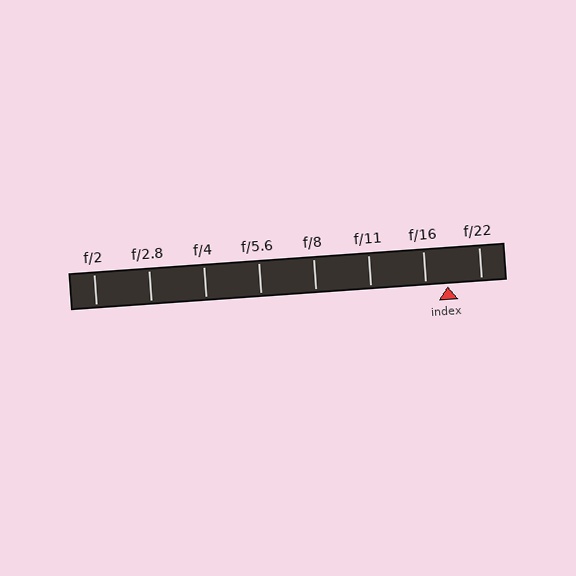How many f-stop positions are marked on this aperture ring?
There are 8 f-stop positions marked.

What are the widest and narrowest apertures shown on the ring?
The widest aperture shown is f/2 and the narrowest is f/22.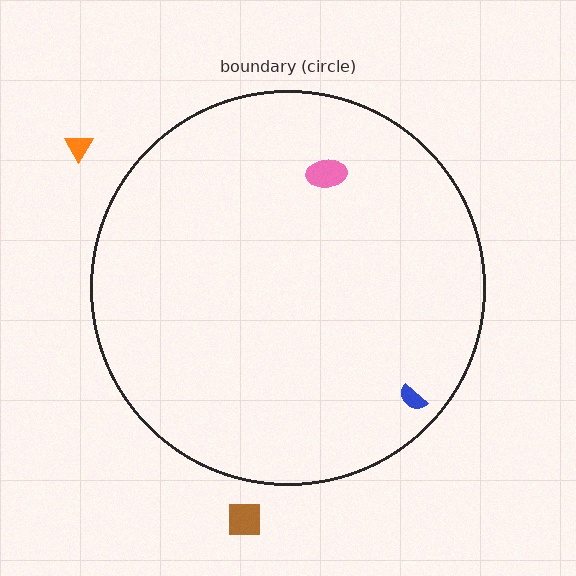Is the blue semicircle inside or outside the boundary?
Inside.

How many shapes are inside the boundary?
2 inside, 2 outside.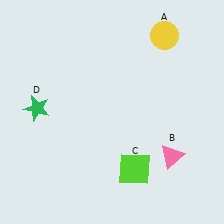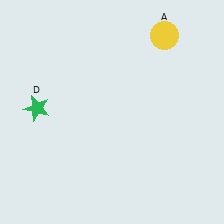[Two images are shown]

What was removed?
The pink triangle (B), the lime square (C) were removed in Image 2.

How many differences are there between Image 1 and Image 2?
There are 2 differences between the two images.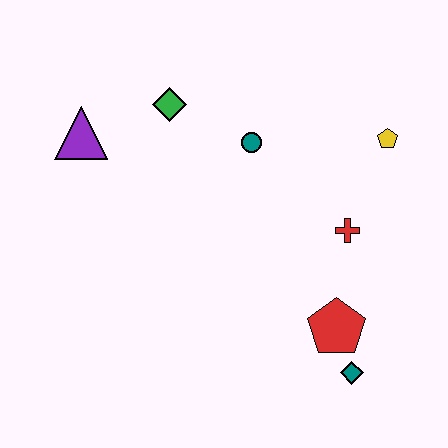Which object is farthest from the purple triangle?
The teal diamond is farthest from the purple triangle.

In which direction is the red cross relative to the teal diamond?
The red cross is above the teal diamond.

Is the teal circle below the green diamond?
Yes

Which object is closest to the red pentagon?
The teal diamond is closest to the red pentagon.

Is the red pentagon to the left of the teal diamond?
Yes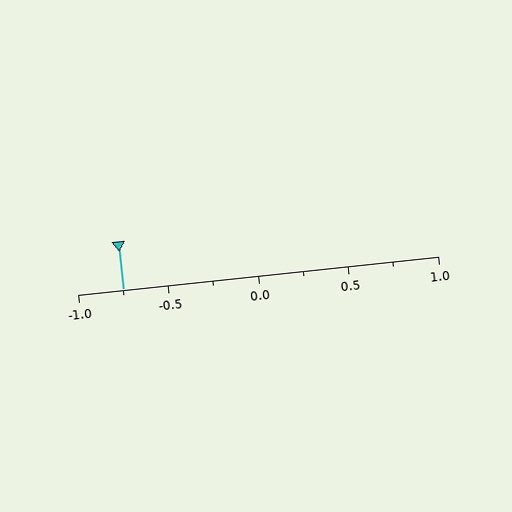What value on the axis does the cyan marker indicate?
The marker indicates approximately -0.75.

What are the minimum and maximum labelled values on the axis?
The axis runs from -1.0 to 1.0.